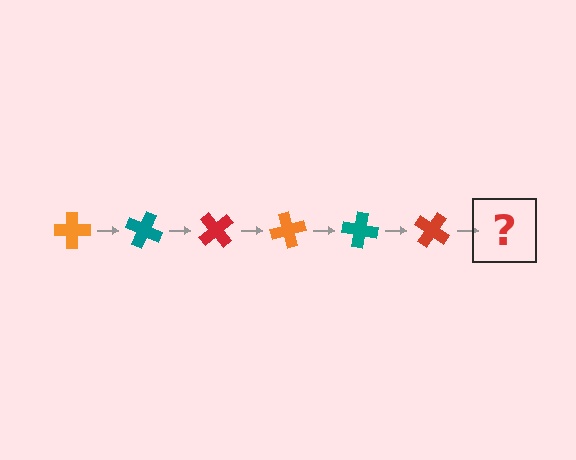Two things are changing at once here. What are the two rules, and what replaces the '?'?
The two rules are that it rotates 25 degrees each step and the color cycles through orange, teal, and red. The '?' should be an orange cross, rotated 150 degrees from the start.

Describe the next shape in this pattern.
It should be an orange cross, rotated 150 degrees from the start.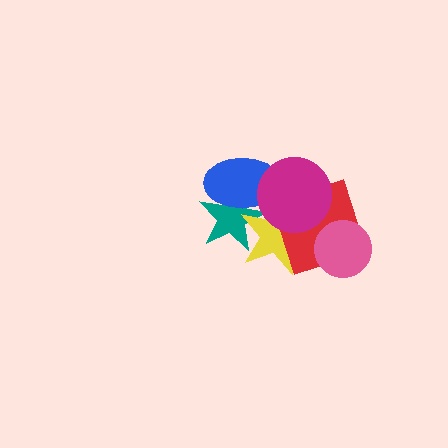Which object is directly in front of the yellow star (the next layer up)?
The red square is directly in front of the yellow star.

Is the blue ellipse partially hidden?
Yes, it is partially covered by another shape.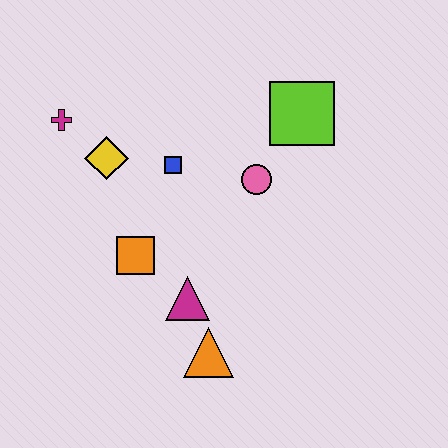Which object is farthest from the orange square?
The lime square is farthest from the orange square.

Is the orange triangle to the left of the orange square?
No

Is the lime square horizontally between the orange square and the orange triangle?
No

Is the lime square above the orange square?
Yes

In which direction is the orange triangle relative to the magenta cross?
The orange triangle is below the magenta cross.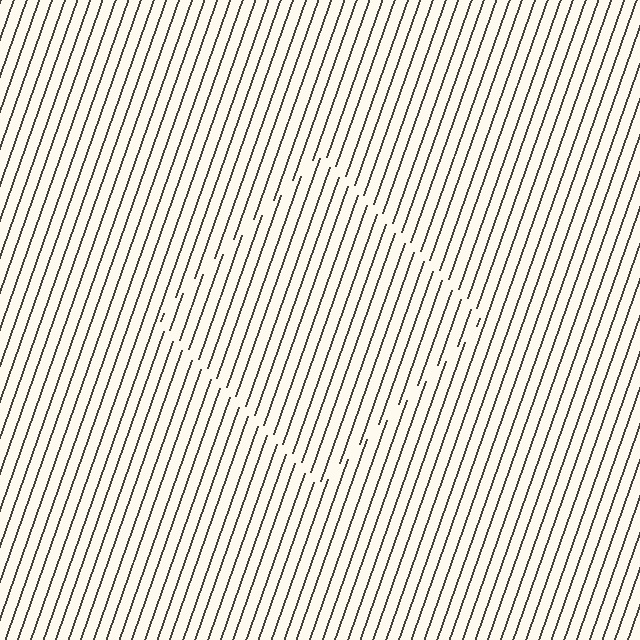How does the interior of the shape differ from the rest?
The interior of the shape contains the same grating, shifted by half a period — the contour is defined by the phase discontinuity where line-ends from the inner and outer gratings abut.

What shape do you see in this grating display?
An illusory square. The interior of the shape contains the same grating, shifted by half a period — the contour is defined by the phase discontinuity where line-ends from the inner and outer gratings abut.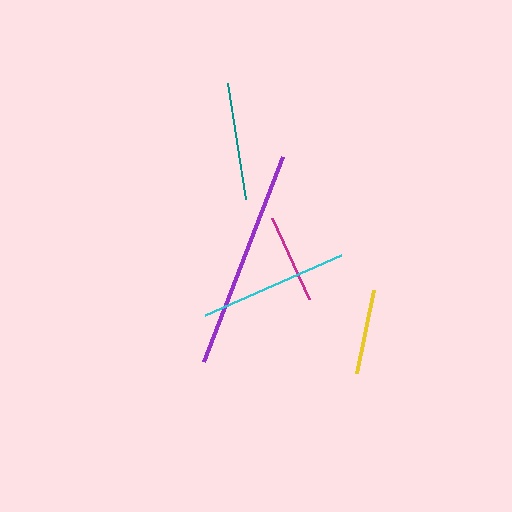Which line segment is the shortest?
The yellow line is the shortest at approximately 85 pixels.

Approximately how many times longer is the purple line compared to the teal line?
The purple line is approximately 1.9 times the length of the teal line.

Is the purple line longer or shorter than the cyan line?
The purple line is longer than the cyan line.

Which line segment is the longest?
The purple line is the longest at approximately 220 pixels.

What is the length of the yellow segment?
The yellow segment is approximately 85 pixels long.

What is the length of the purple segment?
The purple segment is approximately 220 pixels long.